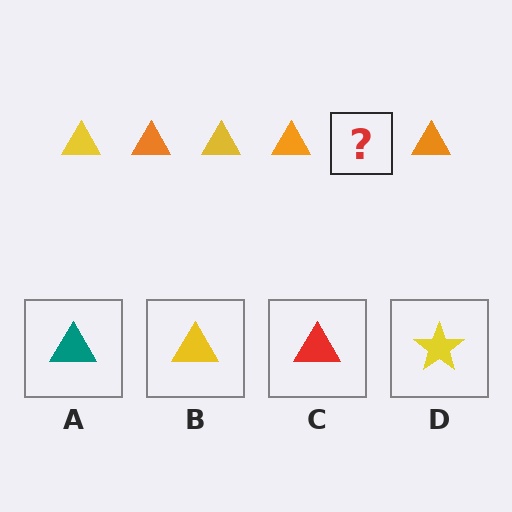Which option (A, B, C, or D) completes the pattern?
B.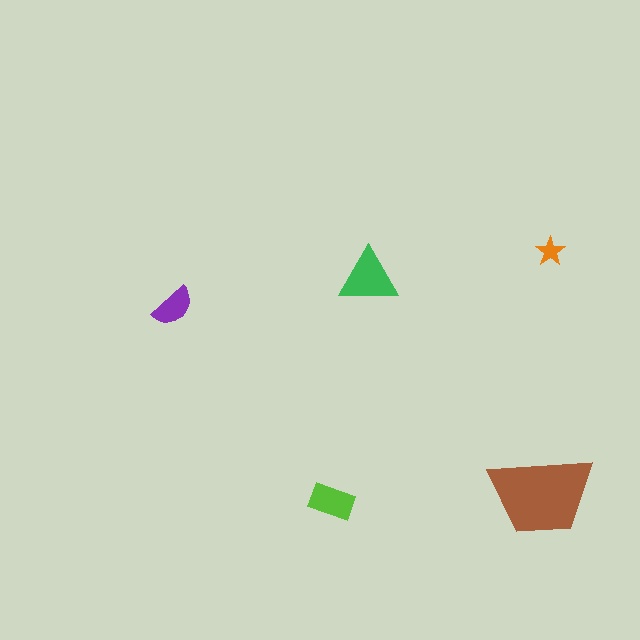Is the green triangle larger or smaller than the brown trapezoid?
Smaller.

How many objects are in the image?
There are 5 objects in the image.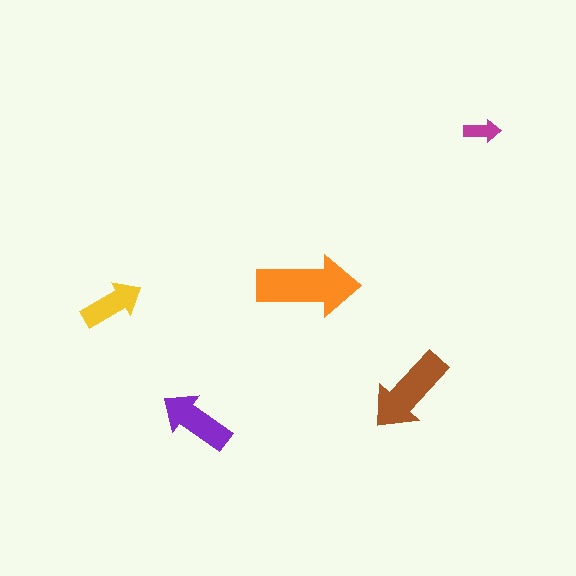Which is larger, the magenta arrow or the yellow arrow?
The yellow one.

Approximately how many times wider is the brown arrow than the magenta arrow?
About 2.5 times wider.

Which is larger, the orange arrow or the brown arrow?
The orange one.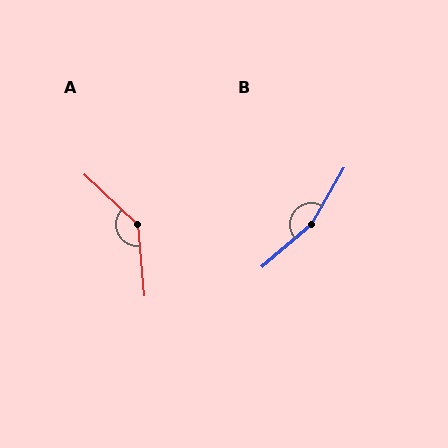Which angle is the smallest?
A, at approximately 138 degrees.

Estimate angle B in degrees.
Approximately 160 degrees.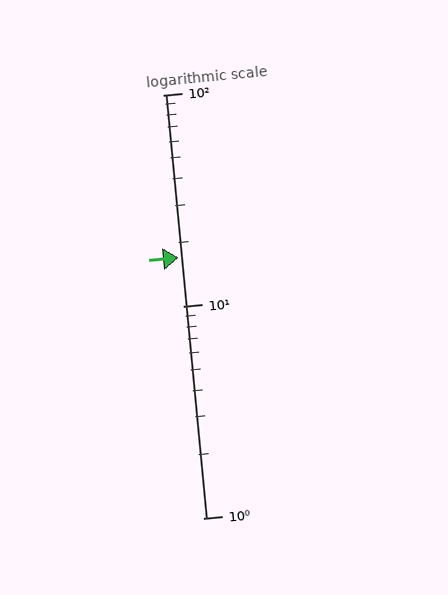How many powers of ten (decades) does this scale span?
The scale spans 2 decades, from 1 to 100.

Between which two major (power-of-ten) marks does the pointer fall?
The pointer is between 10 and 100.